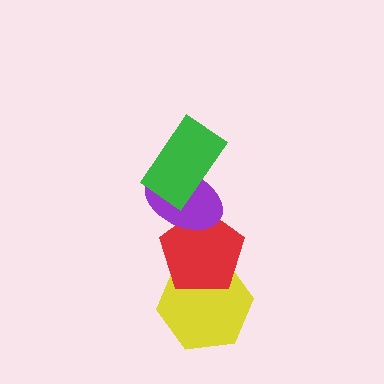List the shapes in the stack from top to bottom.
From top to bottom: the green rectangle, the purple ellipse, the red pentagon, the yellow hexagon.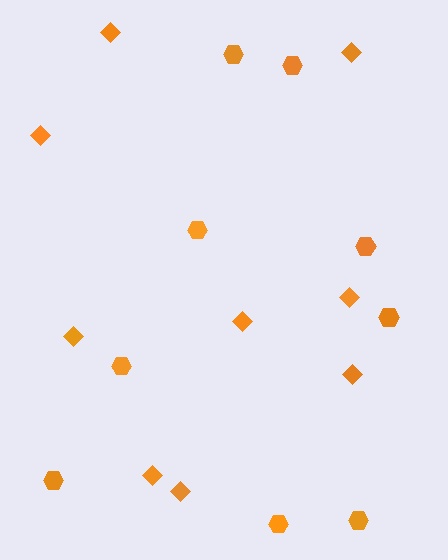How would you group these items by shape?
There are 2 groups: one group of hexagons (9) and one group of diamonds (9).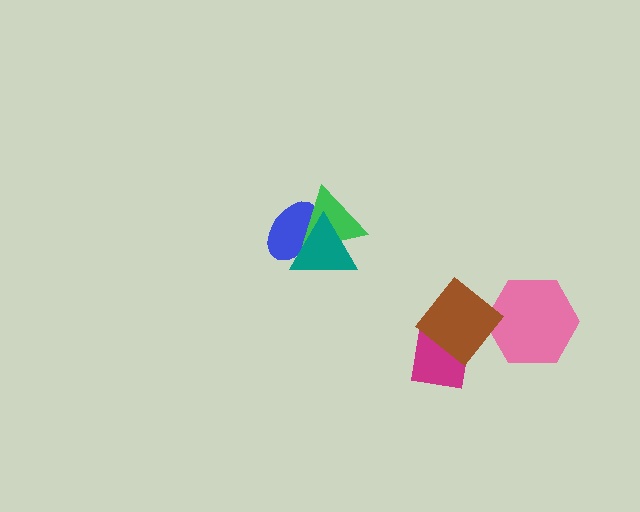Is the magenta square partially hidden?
Yes, it is partially covered by another shape.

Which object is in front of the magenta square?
The brown diamond is in front of the magenta square.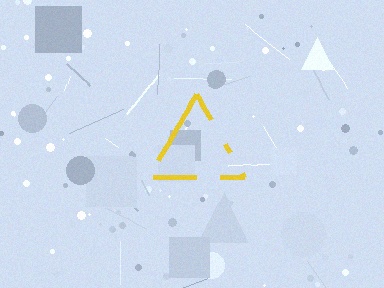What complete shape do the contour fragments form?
The contour fragments form a triangle.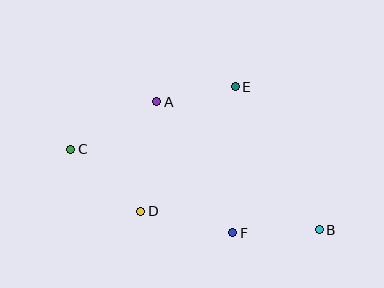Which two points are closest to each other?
Points A and E are closest to each other.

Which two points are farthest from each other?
Points B and C are farthest from each other.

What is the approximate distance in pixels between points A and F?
The distance between A and F is approximately 152 pixels.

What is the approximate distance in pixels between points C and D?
The distance between C and D is approximately 93 pixels.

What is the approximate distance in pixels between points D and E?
The distance between D and E is approximately 156 pixels.